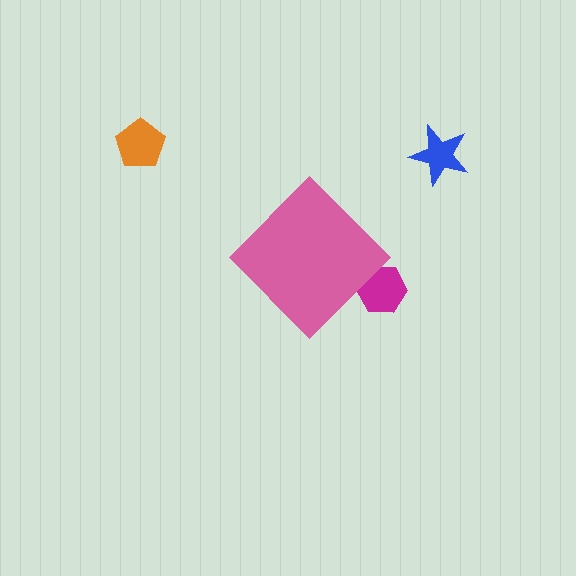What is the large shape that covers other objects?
A pink diamond.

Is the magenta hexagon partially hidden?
Yes, the magenta hexagon is partially hidden behind the pink diamond.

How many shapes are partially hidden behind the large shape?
1 shape is partially hidden.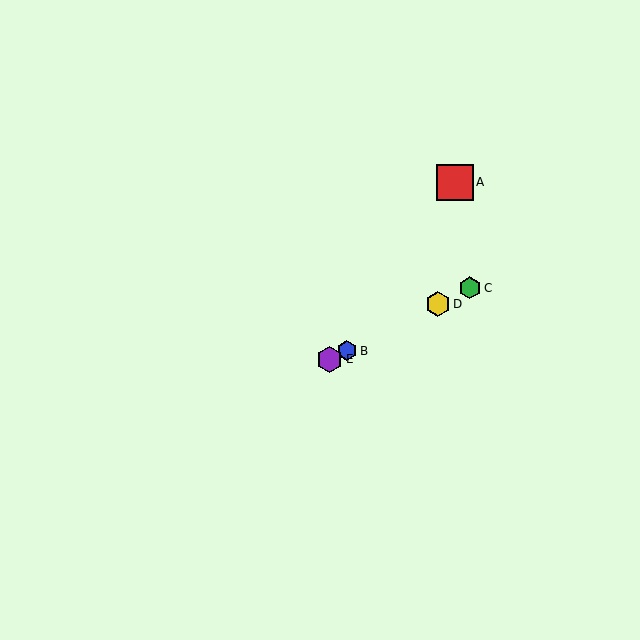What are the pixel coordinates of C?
Object C is at (470, 288).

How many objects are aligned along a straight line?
4 objects (B, C, D, E) are aligned along a straight line.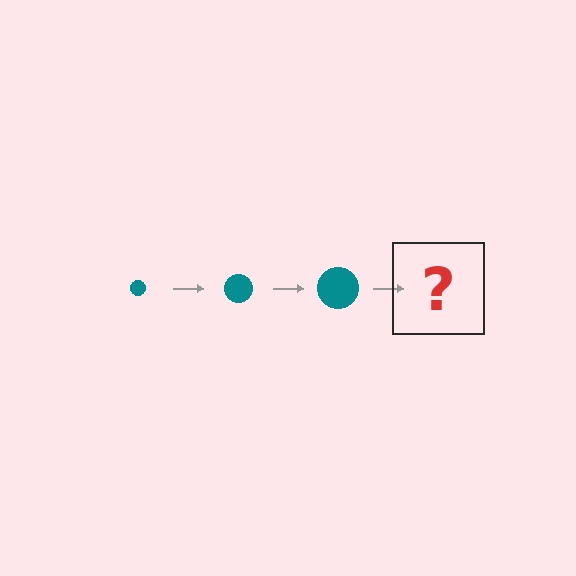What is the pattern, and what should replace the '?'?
The pattern is that the circle gets progressively larger each step. The '?' should be a teal circle, larger than the previous one.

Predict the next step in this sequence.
The next step is a teal circle, larger than the previous one.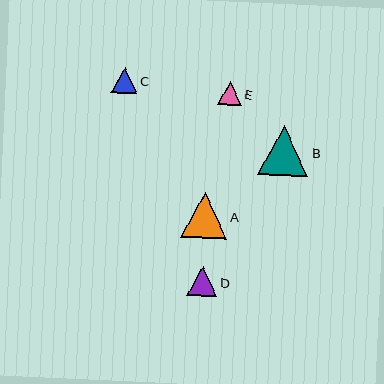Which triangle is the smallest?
Triangle E is the smallest with a size of approximately 24 pixels.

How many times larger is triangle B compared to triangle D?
Triangle B is approximately 1.7 times the size of triangle D.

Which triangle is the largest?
Triangle B is the largest with a size of approximately 50 pixels.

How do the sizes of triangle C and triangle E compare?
Triangle C and triangle E are approximately the same size.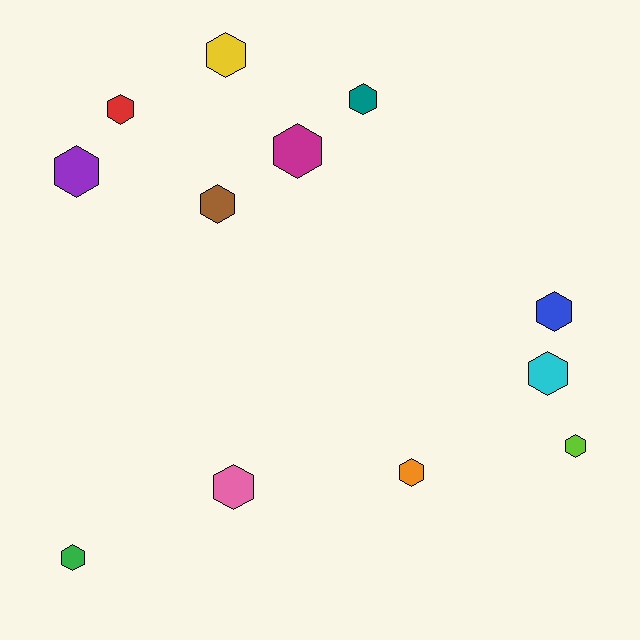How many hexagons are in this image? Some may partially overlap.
There are 12 hexagons.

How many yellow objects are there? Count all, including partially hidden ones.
There is 1 yellow object.